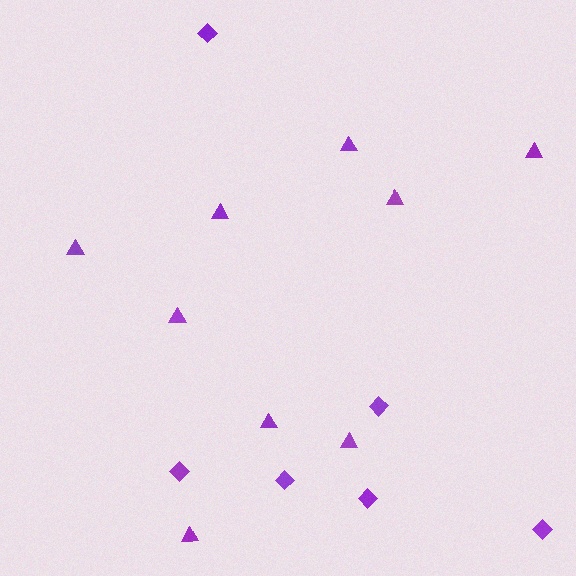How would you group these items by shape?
There are 2 groups: one group of triangles (9) and one group of diamonds (6).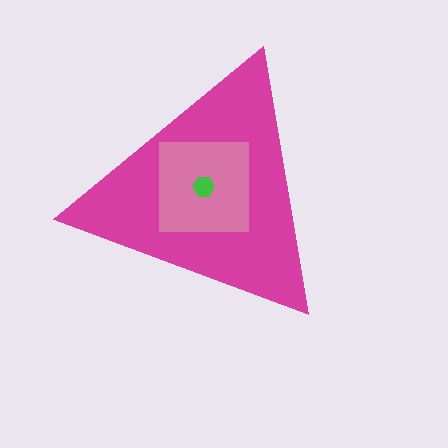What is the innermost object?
The green hexagon.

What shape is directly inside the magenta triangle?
The pink square.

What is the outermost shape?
The magenta triangle.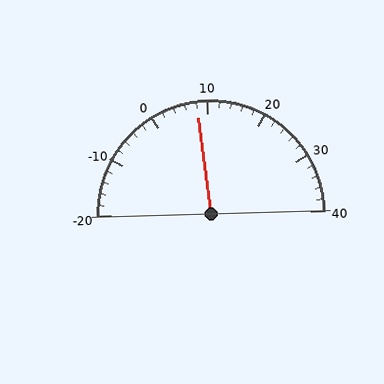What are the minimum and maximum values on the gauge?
The gauge ranges from -20 to 40.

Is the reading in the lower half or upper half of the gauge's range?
The reading is in the lower half of the range (-20 to 40).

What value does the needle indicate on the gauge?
The needle indicates approximately 8.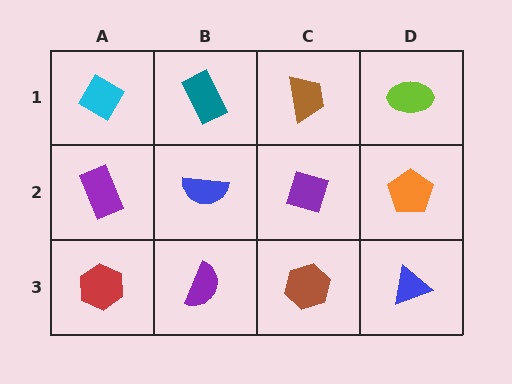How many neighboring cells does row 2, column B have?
4.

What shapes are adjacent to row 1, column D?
An orange pentagon (row 2, column D), a brown trapezoid (row 1, column C).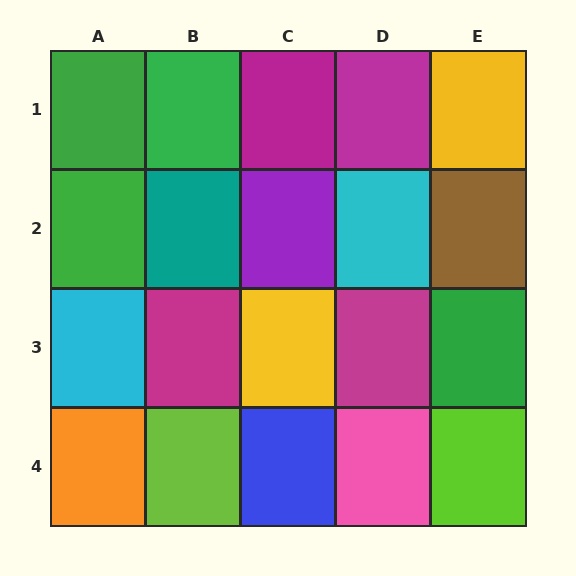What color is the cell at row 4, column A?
Orange.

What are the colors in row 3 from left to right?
Cyan, magenta, yellow, magenta, green.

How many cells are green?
4 cells are green.